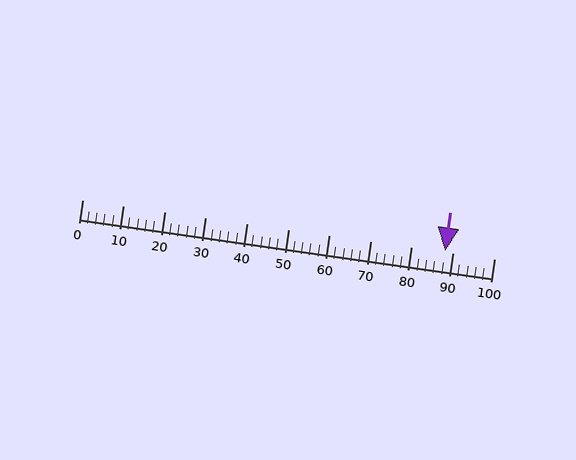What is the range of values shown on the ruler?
The ruler shows values from 0 to 100.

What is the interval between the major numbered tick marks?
The major tick marks are spaced 10 units apart.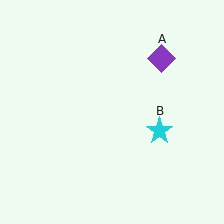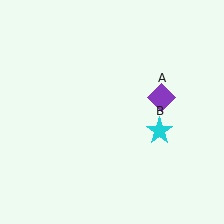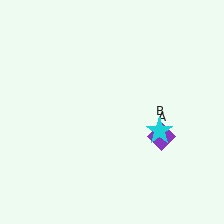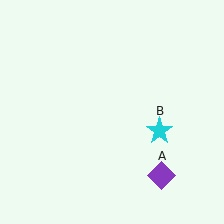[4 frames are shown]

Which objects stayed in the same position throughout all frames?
Cyan star (object B) remained stationary.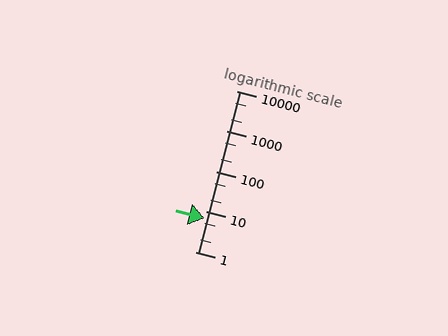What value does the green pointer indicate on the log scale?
The pointer indicates approximately 6.8.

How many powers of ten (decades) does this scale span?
The scale spans 4 decades, from 1 to 10000.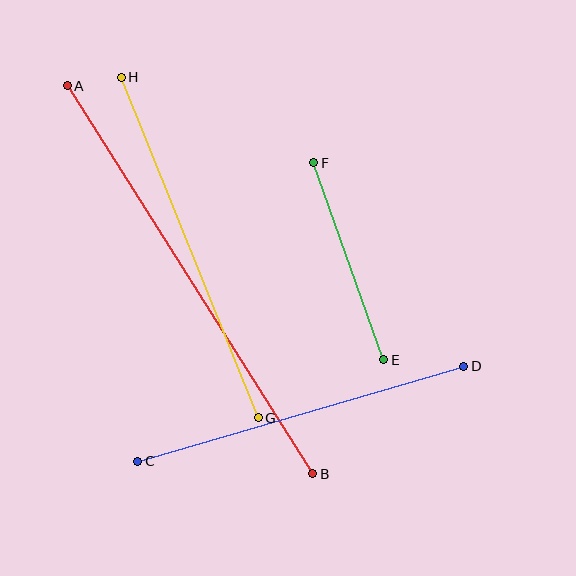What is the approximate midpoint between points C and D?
The midpoint is at approximately (301, 414) pixels.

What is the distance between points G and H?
The distance is approximately 367 pixels.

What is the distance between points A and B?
The distance is approximately 459 pixels.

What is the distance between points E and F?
The distance is approximately 209 pixels.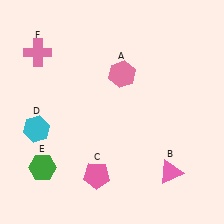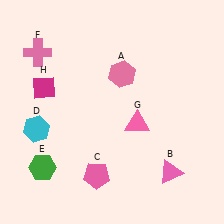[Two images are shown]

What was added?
A pink triangle (G), a magenta diamond (H) were added in Image 2.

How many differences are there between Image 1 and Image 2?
There are 2 differences between the two images.